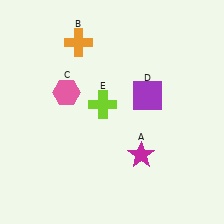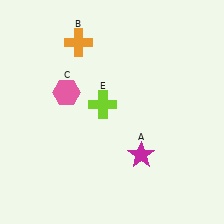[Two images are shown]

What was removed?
The purple square (D) was removed in Image 2.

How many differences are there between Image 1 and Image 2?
There is 1 difference between the two images.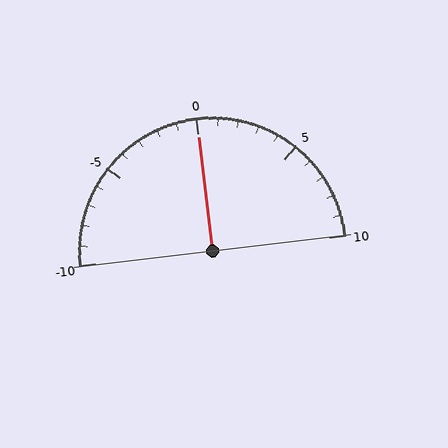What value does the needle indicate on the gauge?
The needle indicates approximately 0.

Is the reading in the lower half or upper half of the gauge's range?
The reading is in the upper half of the range (-10 to 10).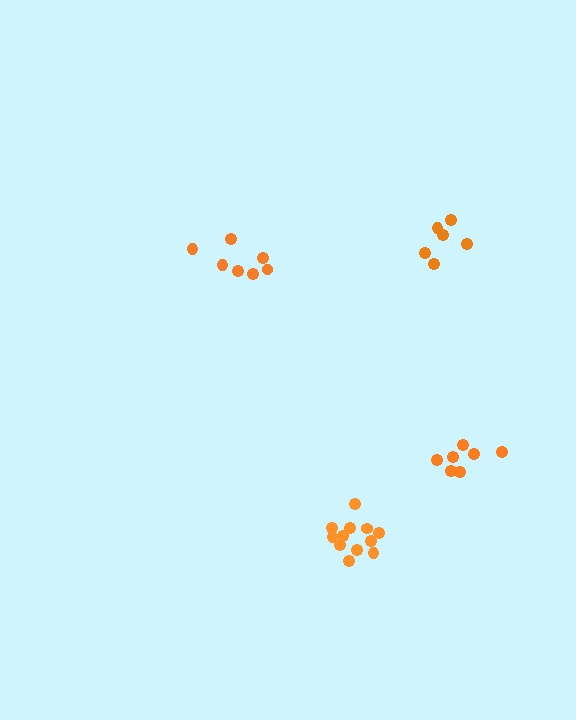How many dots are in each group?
Group 1: 7 dots, Group 2: 12 dots, Group 3: 7 dots, Group 4: 6 dots (32 total).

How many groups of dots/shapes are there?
There are 4 groups.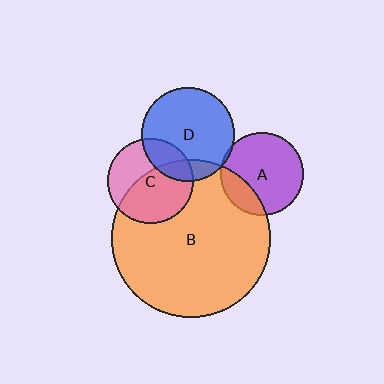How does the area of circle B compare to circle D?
Approximately 2.9 times.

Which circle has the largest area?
Circle B (orange).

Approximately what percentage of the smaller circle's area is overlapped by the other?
Approximately 15%.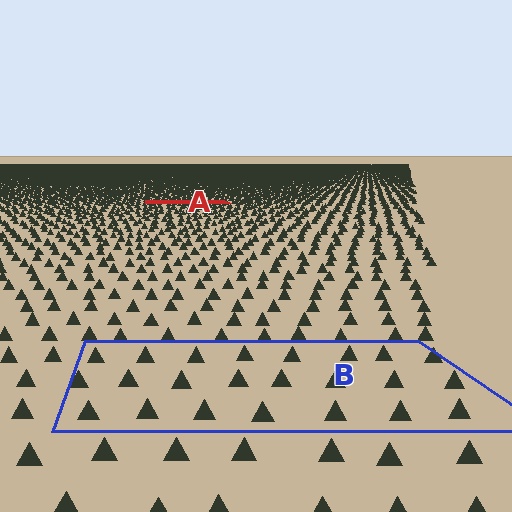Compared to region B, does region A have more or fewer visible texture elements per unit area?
Region A has more texture elements per unit area — they are packed more densely because it is farther away.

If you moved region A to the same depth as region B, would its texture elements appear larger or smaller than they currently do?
They would appear larger. At a closer depth, the same texture elements are projected at a bigger on-screen size.